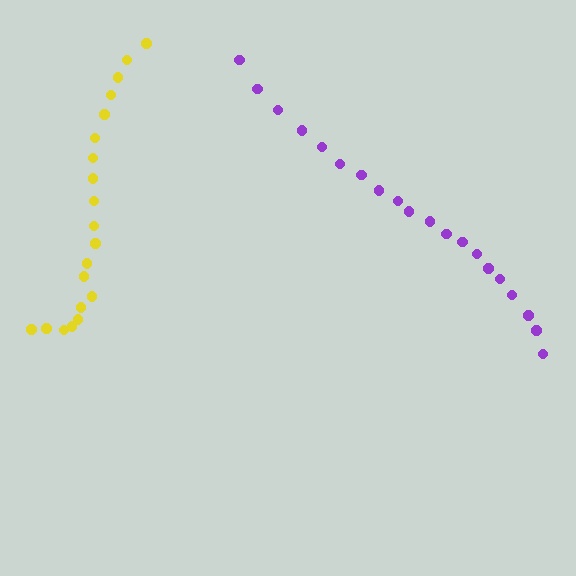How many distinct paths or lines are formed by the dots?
There are 2 distinct paths.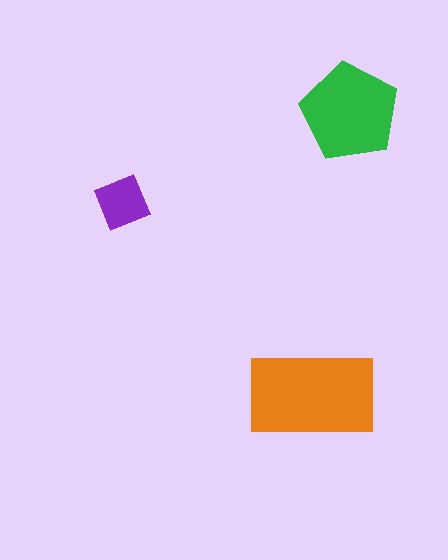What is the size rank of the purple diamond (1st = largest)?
3rd.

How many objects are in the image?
There are 3 objects in the image.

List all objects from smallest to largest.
The purple diamond, the green pentagon, the orange rectangle.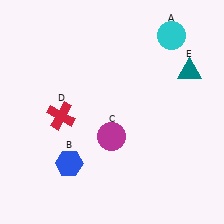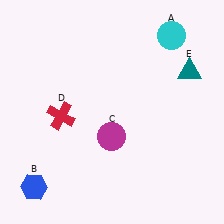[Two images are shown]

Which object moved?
The blue hexagon (B) moved left.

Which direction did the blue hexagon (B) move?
The blue hexagon (B) moved left.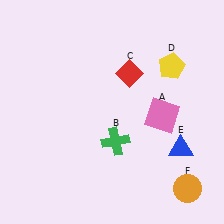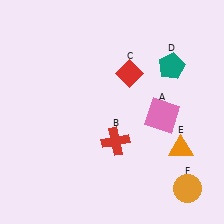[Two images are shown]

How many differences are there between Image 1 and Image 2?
There are 3 differences between the two images.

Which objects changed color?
B changed from green to red. D changed from yellow to teal. E changed from blue to orange.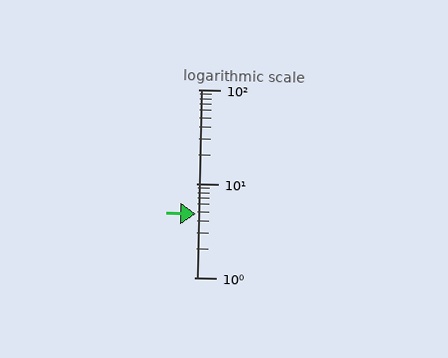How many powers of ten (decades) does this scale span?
The scale spans 2 decades, from 1 to 100.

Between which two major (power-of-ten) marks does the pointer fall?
The pointer is between 1 and 10.